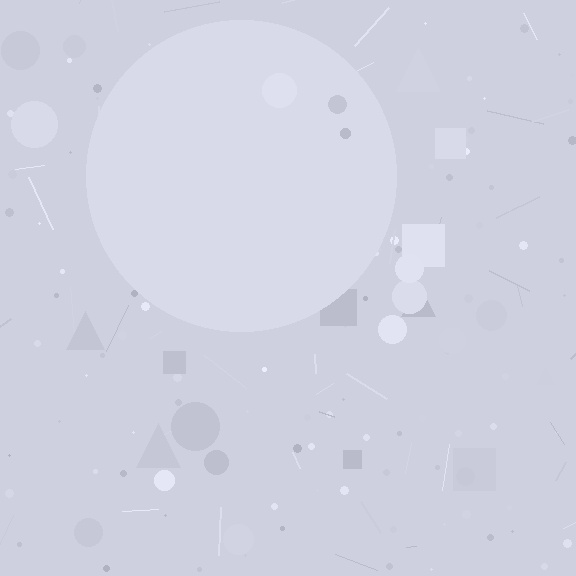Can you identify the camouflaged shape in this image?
The camouflaged shape is a circle.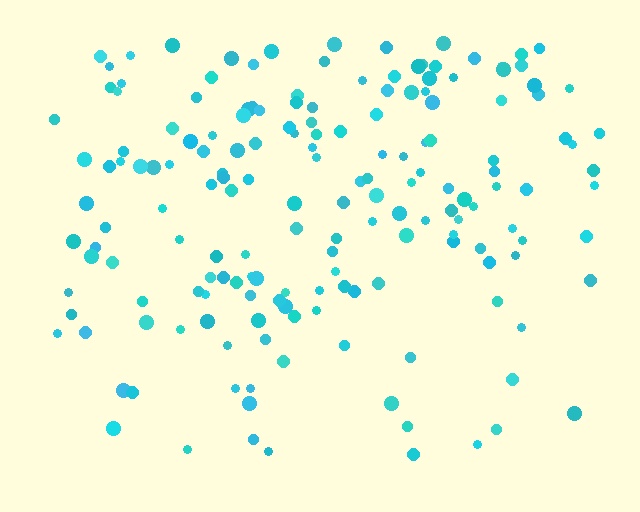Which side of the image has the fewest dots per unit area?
The bottom.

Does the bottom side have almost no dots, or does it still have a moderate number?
Still a moderate number, just noticeably fewer than the top.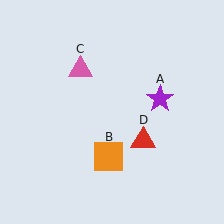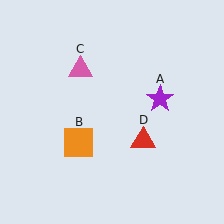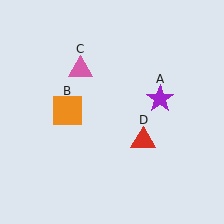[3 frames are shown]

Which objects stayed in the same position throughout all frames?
Purple star (object A) and pink triangle (object C) and red triangle (object D) remained stationary.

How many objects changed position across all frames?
1 object changed position: orange square (object B).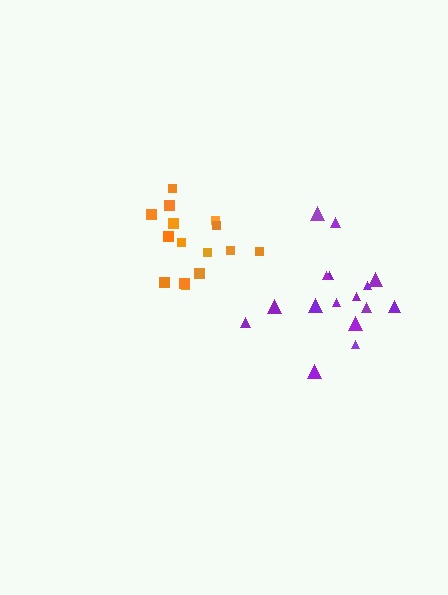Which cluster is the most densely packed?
Orange.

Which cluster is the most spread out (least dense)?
Purple.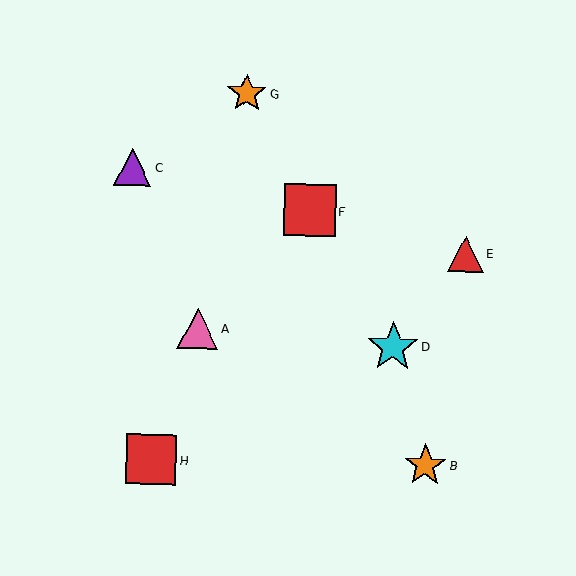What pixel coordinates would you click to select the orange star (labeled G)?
Click at (247, 93) to select the orange star G.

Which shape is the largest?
The red square (labeled F) is the largest.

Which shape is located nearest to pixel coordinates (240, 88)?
The orange star (labeled G) at (247, 93) is nearest to that location.